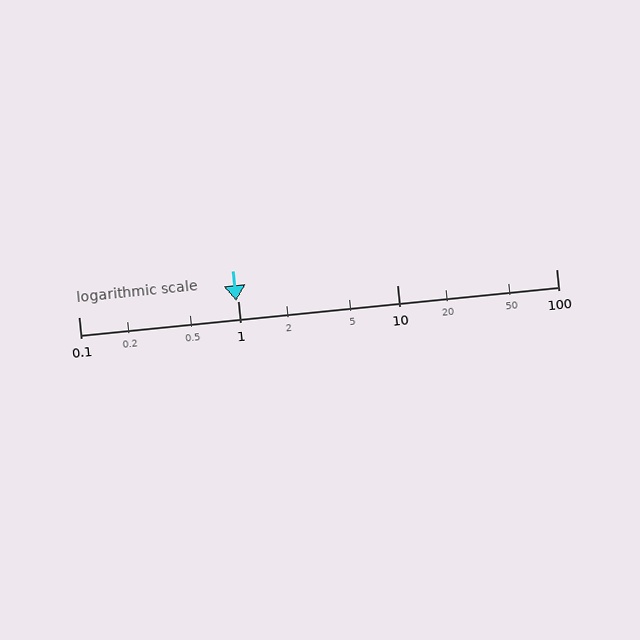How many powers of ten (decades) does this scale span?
The scale spans 3 decades, from 0.1 to 100.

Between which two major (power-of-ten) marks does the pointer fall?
The pointer is between 0.1 and 1.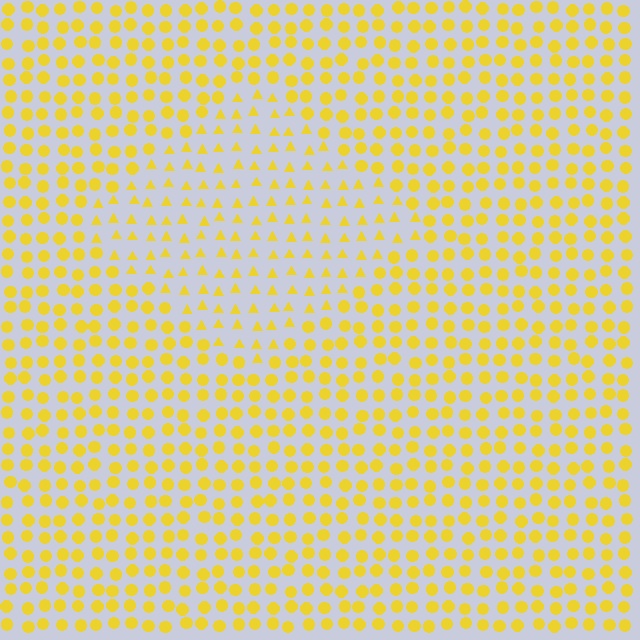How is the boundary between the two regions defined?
The boundary is defined by a change in element shape: triangles inside vs. circles outside. All elements share the same color and spacing.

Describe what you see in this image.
The image is filled with small yellow elements arranged in a uniform grid. A diamond-shaped region contains triangles, while the surrounding area contains circles. The boundary is defined purely by the change in element shape.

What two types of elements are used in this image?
The image uses triangles inside the diamond region and circles outside it.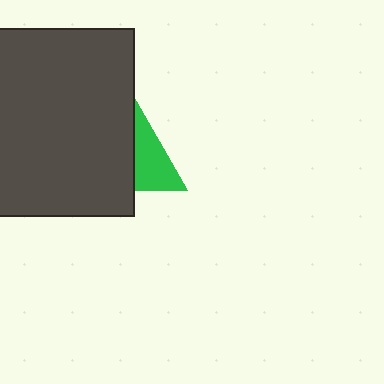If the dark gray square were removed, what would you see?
You would see the complete green triangle.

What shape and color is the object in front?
The object in front is a dark gray square.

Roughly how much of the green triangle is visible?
A small part of it is visible (roughly 34%).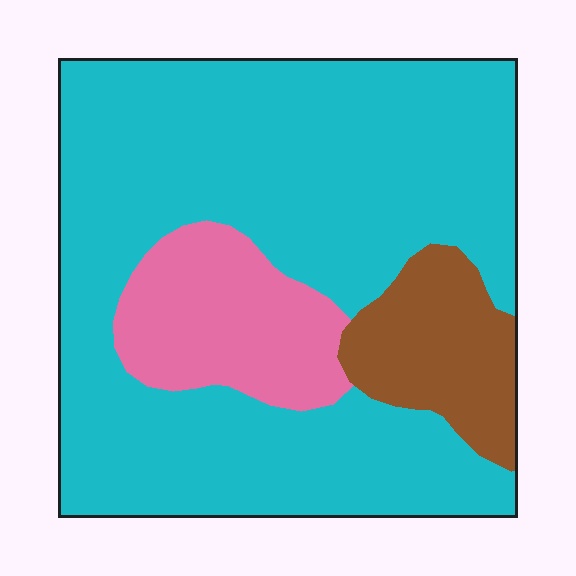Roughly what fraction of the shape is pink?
Pink takes up about one sixth (1/6) of the shape.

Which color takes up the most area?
Cyan, at roughly 75%.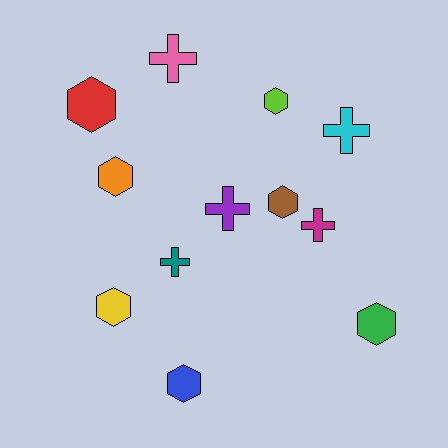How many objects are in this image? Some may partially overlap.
There are 12 objects.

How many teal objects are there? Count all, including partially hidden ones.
There is 1 teal object.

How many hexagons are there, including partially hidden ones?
There are 7 hexagons.